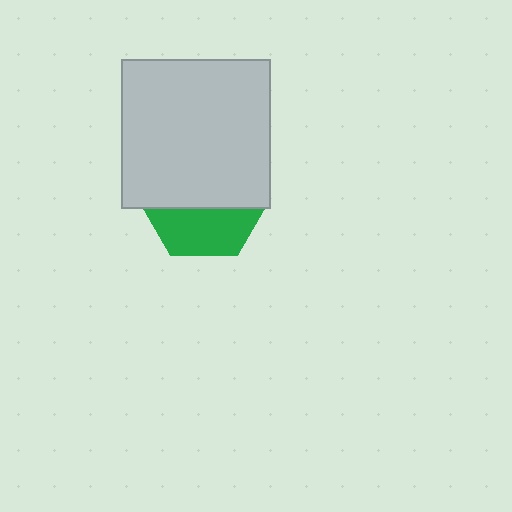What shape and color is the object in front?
The object in front is a light gray square.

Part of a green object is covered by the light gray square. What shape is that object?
It is a hexagon.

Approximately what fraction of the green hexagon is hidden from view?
Roughly 63% of the green hexagon is hidden behind the light gray square.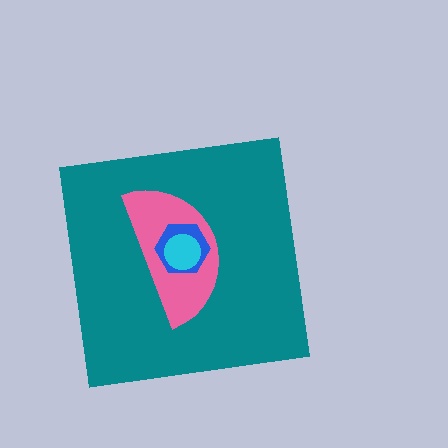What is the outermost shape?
The teal square.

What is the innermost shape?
The cyan circle.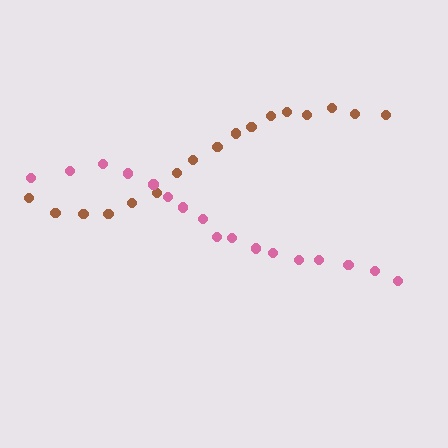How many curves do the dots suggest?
There are 2 distinct paths.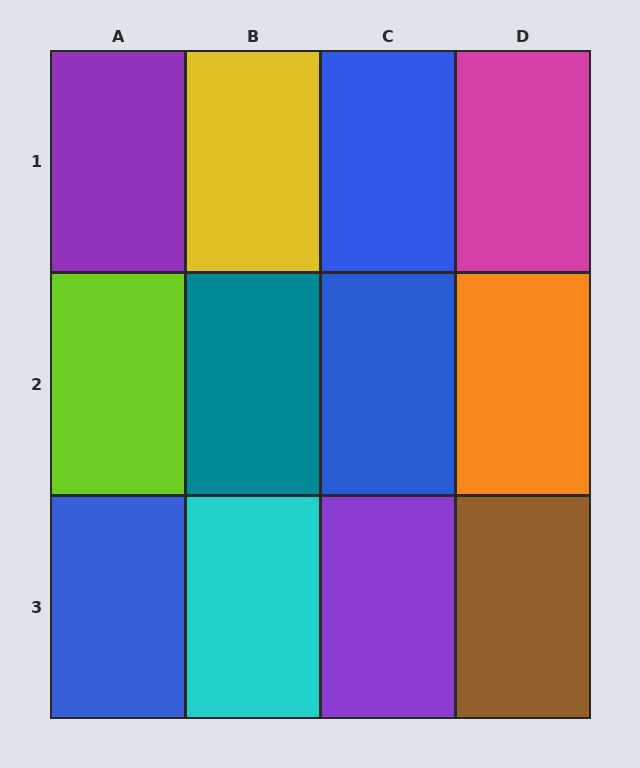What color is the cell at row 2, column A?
Lime.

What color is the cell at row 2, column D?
Orange.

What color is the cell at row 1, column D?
Magenta.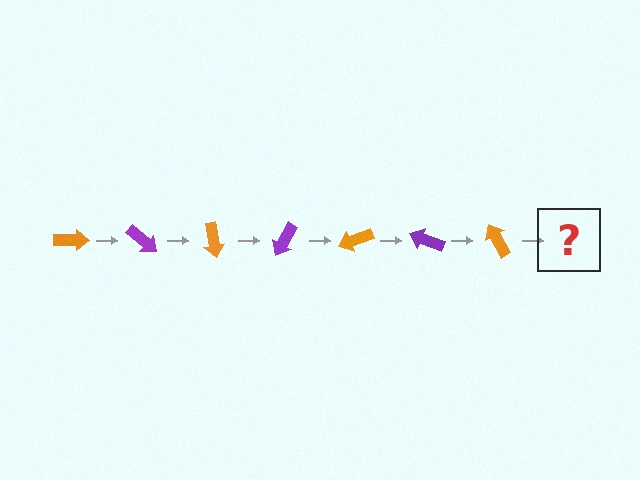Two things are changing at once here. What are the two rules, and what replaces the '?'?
The two rules are that it rotates 40 degrees each step and the color cycles through orange and purple. The '?' should be a purple arrow, rotated 280 degrees from the start.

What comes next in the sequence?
The next element should be a purple arrow, rotated 280 degrees from the start.